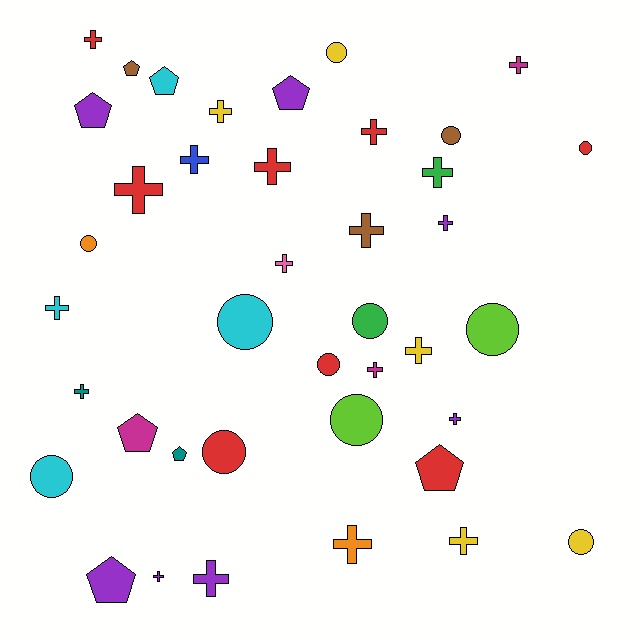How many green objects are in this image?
There are 2 green objects.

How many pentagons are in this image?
There are 8 pentagons.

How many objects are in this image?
There are 40 objects.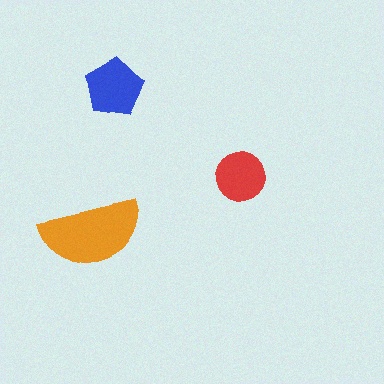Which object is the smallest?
The red circle.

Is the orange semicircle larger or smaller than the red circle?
Larger.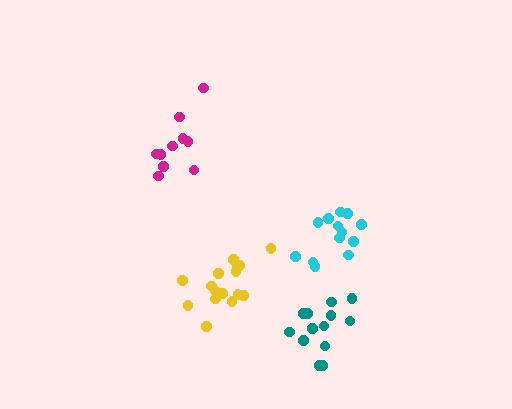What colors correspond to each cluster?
The clusters are colored: yellow, magenta, cyan, teal.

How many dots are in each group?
Group 1: 16 dots, Group 2: 10 dots, Group 3: 13 dots, Group 4: 13 dots (52 total).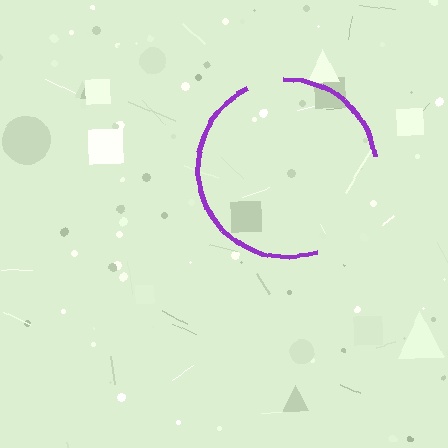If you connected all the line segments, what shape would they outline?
They would outline a circle.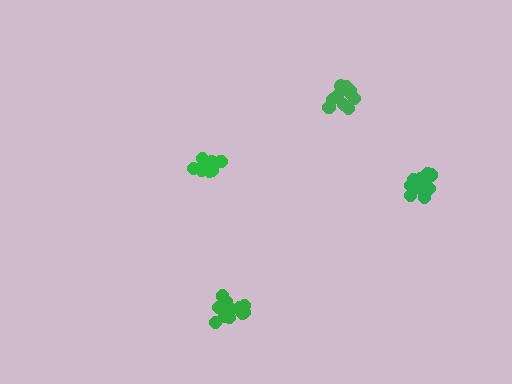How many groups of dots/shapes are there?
There are 4 groups.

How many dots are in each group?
Group 1: 12 dots, Group 2: 12 dots, Group 3: 10 dots, Group 4: 10 dots (44 total).